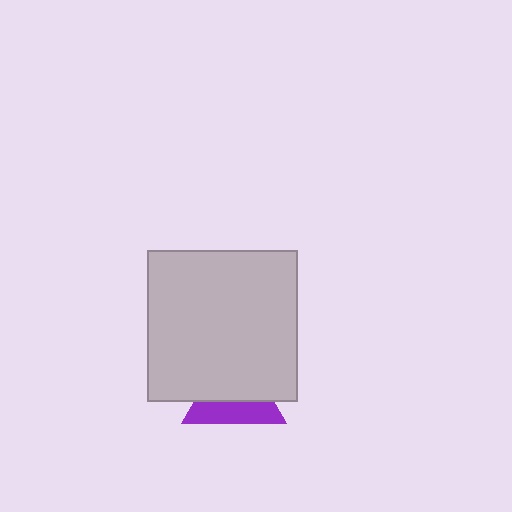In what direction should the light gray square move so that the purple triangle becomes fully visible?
The light gray square should move up. That is the shortest direction to clear the overlap and leave the purple triangle fully visible.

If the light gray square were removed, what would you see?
You would see the complete purple triangle.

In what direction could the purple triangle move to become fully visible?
The purple triangle could move down. That would shift it out from behind the light gray square entirely.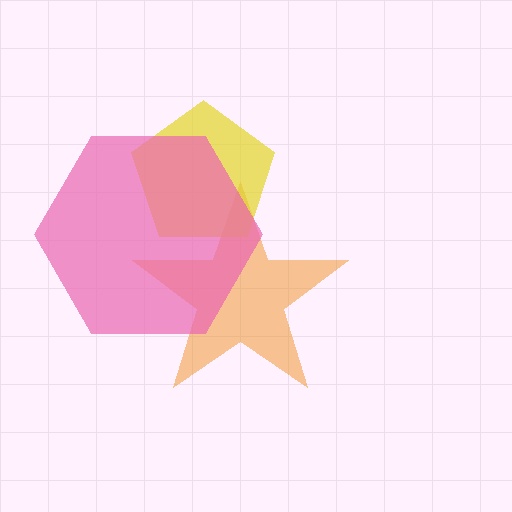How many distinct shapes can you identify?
There are 3 distinct shapes: an orange star, a yellow pentagon, a pink hexagon.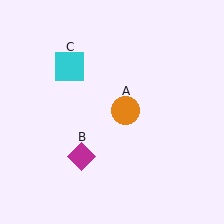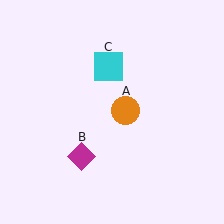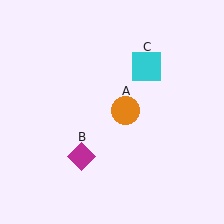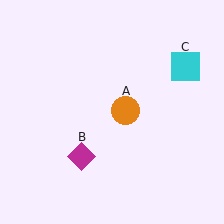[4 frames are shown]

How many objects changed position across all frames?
1 object changed position: cyan square (object C).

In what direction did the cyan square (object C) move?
The cyan square (object C) moved right.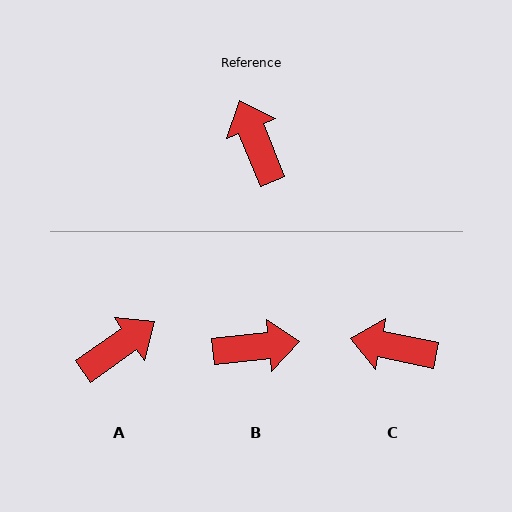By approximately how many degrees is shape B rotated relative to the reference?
Approximately 106 degrees clockwise.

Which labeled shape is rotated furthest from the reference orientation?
B, about 106 degrees away.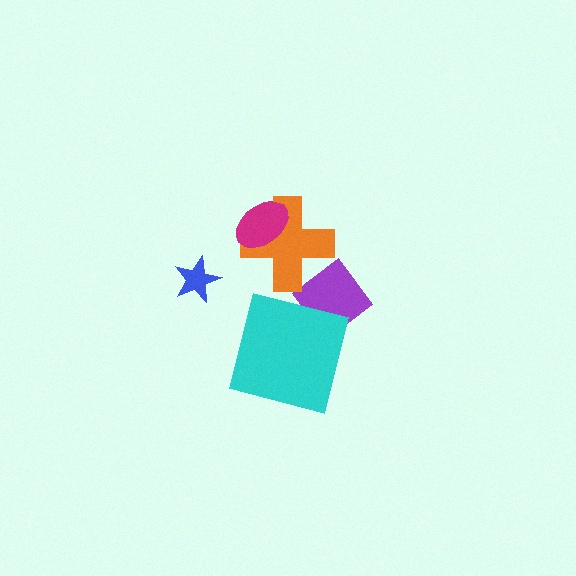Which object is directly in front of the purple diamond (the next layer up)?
The orange cross is directly in front of the purple diamond.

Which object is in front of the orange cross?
The magenta ellipse is in front of the orange cross.